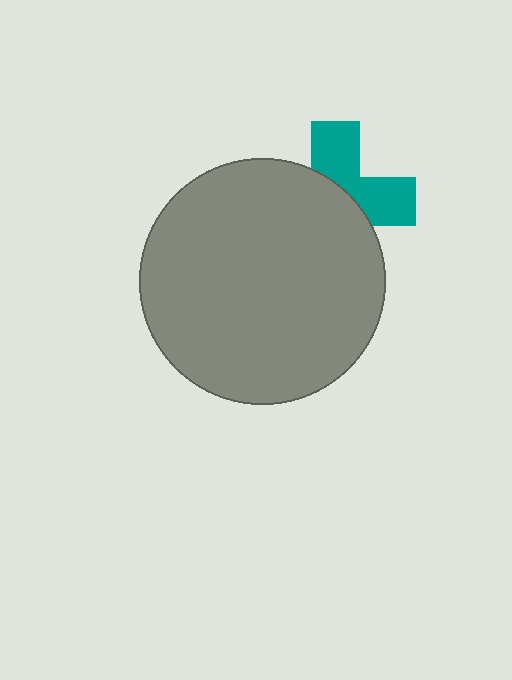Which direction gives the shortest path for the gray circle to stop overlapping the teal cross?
Moving toward the lower-left gives the shortest separation.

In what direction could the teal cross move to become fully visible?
The teal cross could move toward the upper-right. That would shift it out from behind the gray circle entirely.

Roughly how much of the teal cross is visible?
A small part of it is visible (roughly 42%).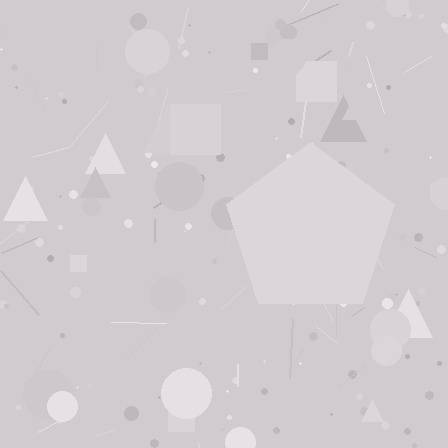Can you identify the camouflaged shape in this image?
The camouflaged shape is a pentagon.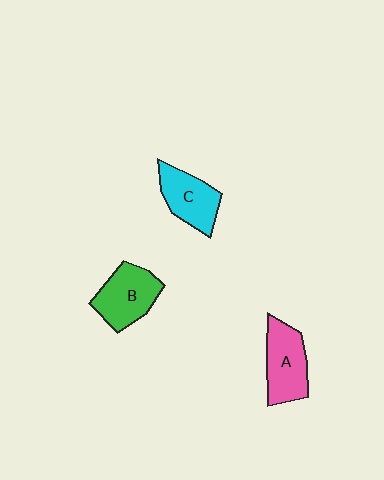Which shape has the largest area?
Shape B (green).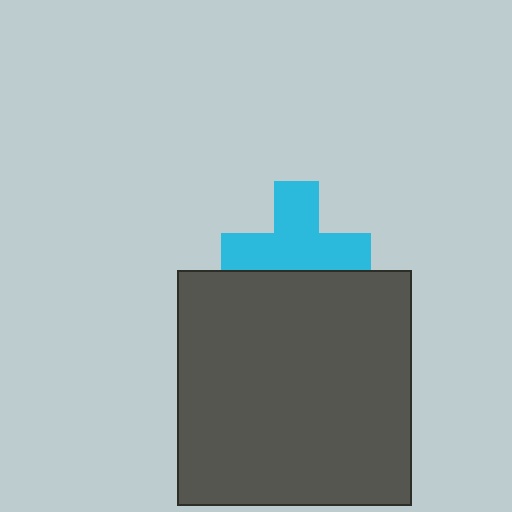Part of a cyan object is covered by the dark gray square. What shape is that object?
It is a cross.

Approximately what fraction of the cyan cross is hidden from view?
Roughly 33% of the cyan cross is hidden behind the dark gray square.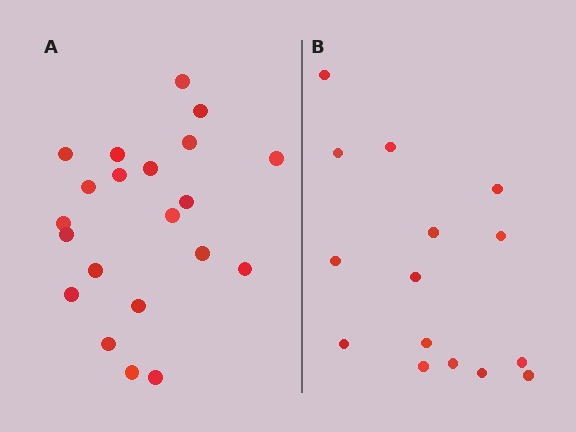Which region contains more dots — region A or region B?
Region A (the left region) has more dots.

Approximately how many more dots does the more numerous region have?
Region A has about 6 more dots than region B.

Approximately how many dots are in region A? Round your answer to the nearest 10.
About 20 dots. (The exact count is 21, which rounds to 20.)